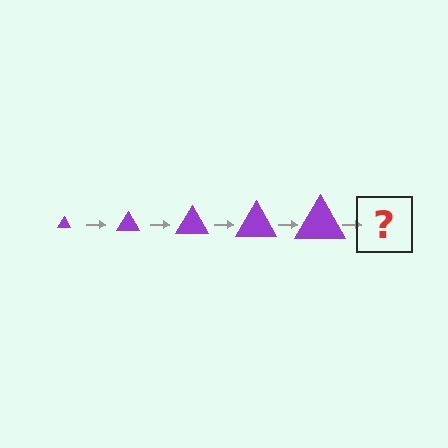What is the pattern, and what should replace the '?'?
The pattern is that the triangle gets progressively larger each step. The '?' should be a purple triangle, larger than the previous one.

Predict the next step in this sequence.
The next step is a purple triangle, larger than the previous one.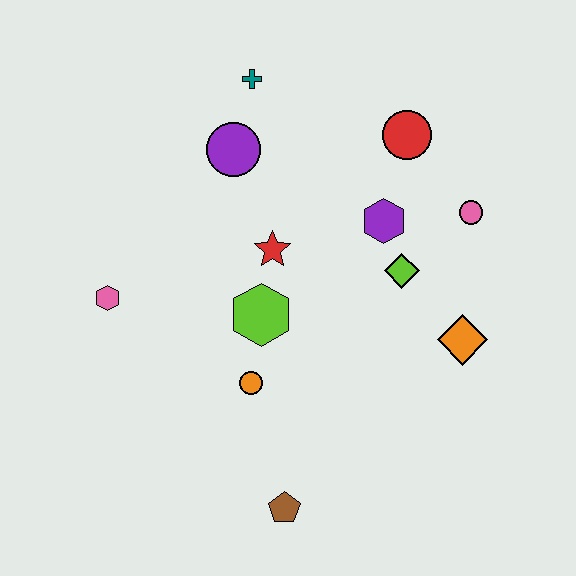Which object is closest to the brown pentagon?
The orange circle is closest to the brown pentagon.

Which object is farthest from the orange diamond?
The pink hexagon is farthest from the orange diamond.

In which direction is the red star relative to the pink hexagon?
The red star is to the right of the pink hexagon.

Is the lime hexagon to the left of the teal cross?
No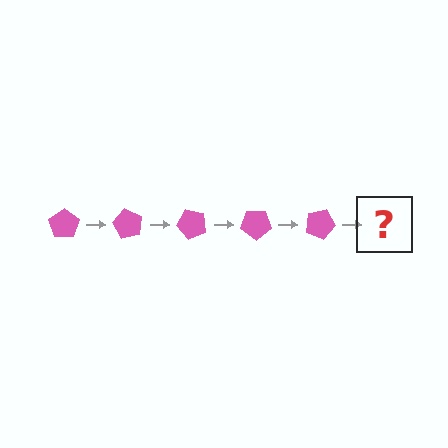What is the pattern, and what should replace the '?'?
The pattern is that the pentagon rotates 60 degrees each step. The '?' should be a pink pentagon rotated 300 degrees.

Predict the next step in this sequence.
The next step is a pink pentagon rotated 300 degrees.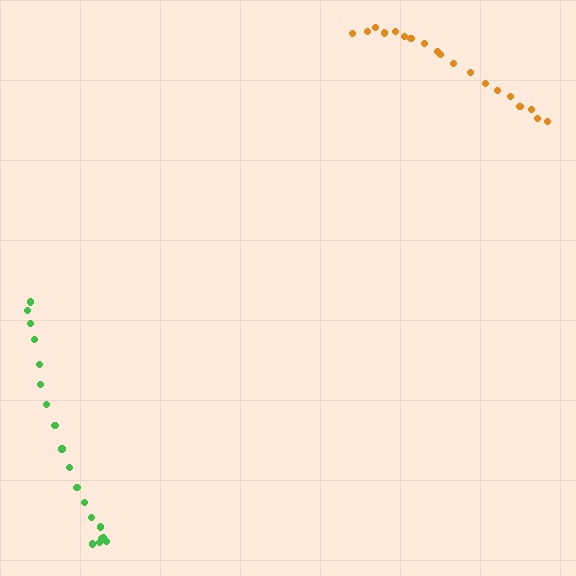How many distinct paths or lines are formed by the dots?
There are 2 distinct paths.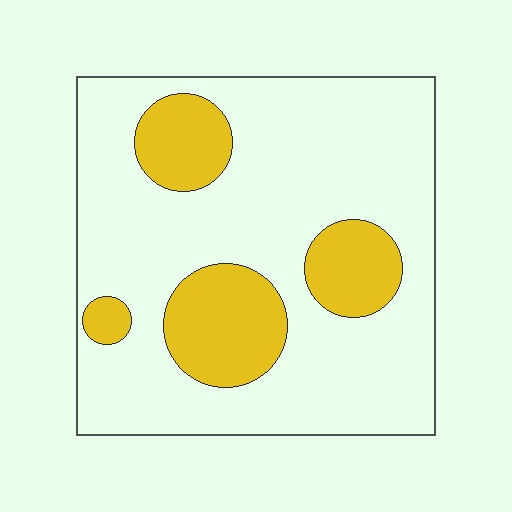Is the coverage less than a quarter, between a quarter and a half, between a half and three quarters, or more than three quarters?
Less than a quarter.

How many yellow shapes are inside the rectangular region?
4.